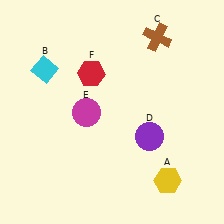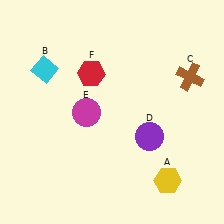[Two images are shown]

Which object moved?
The brown cross (C) moved down.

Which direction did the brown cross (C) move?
The brown cross (C) moved down.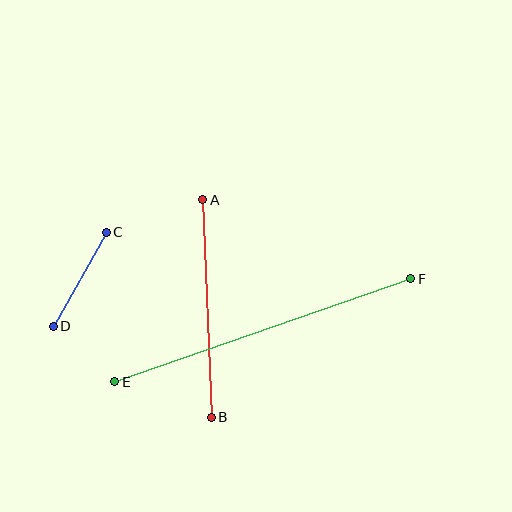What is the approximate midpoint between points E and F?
The midpoint is at approximately (263, 330) pixels.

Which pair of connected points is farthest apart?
Points E and F are farthest apart.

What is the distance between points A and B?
The distance is approximately 218 pixels.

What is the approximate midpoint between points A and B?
The midpoint is at approximately (207, 309) pixels.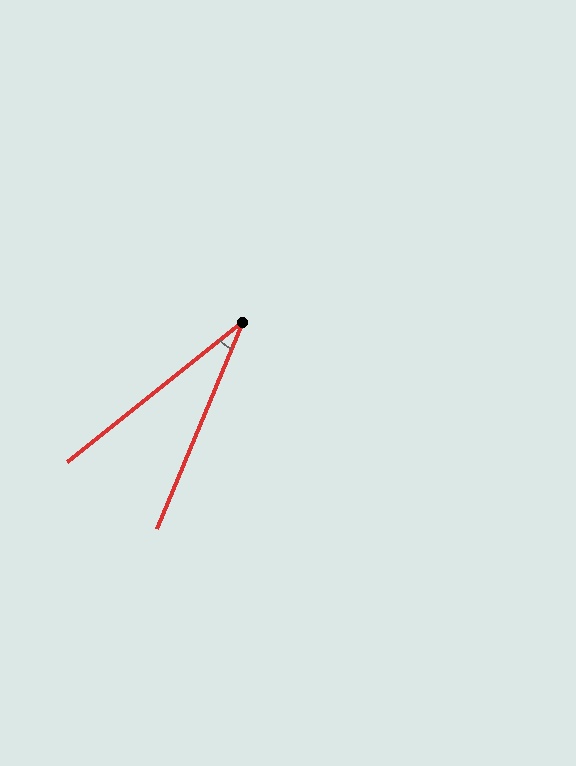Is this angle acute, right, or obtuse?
It is acute.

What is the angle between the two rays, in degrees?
Approximately 29 degrees.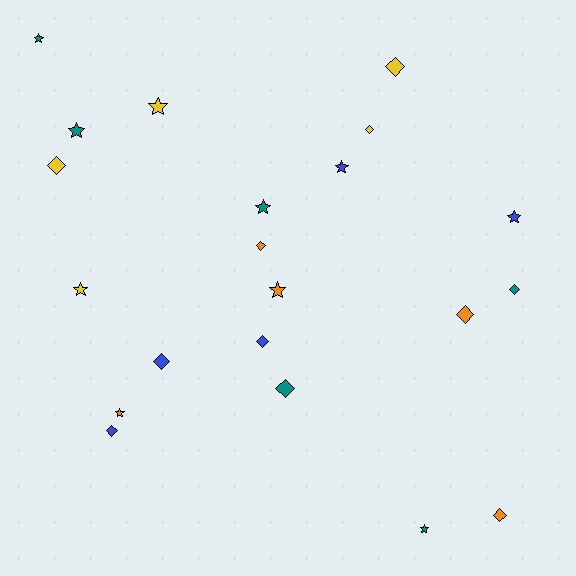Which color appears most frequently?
Teal, with 6 objects.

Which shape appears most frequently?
Diamond, with 11 objects.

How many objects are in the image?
There are 21 objects.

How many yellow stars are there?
There are 2 yellow stars.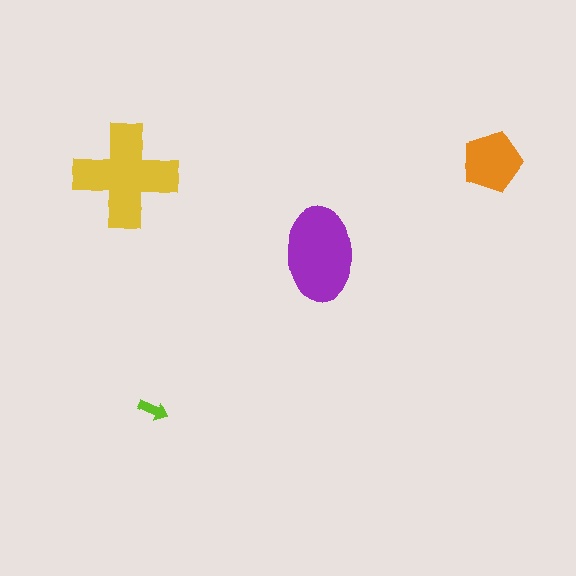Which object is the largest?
The yellow cross.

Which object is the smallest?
The lime arrow.